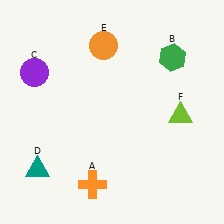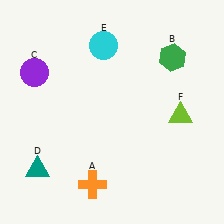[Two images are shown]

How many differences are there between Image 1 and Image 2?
There is 1 difference between the two images.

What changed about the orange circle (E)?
In Image 1, E is orange. In Image 2, it changed to cyan.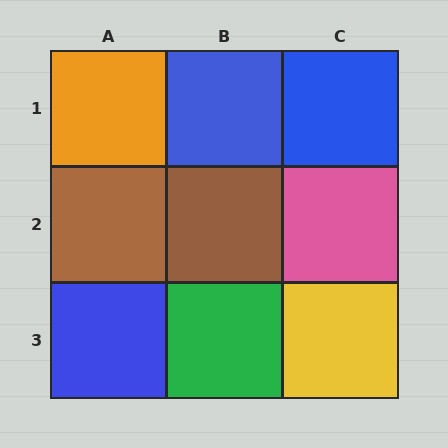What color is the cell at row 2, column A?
Brown.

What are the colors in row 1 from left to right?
Orange, blue, blue.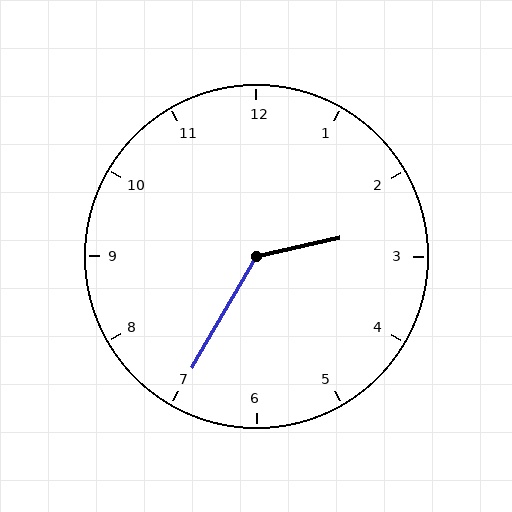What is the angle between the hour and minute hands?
Approximately 132 degrees.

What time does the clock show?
2:35.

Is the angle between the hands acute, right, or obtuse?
It is obtuse.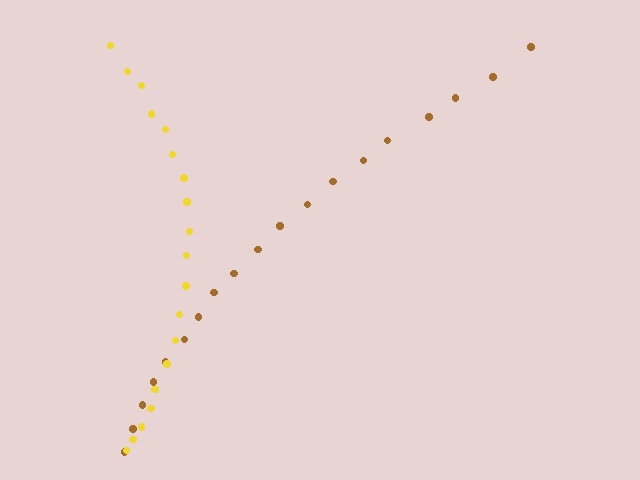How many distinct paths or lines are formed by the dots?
There are 2 distinct paths.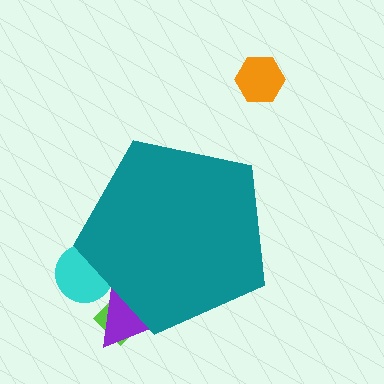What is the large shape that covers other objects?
A teal pentagon.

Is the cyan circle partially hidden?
Yes, the cyan circle is partially hidden behind the teal pentagon.